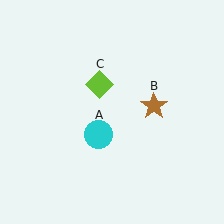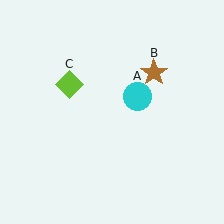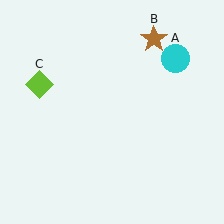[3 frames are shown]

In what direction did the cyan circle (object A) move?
The cyan circle (object A) moved up and to the right.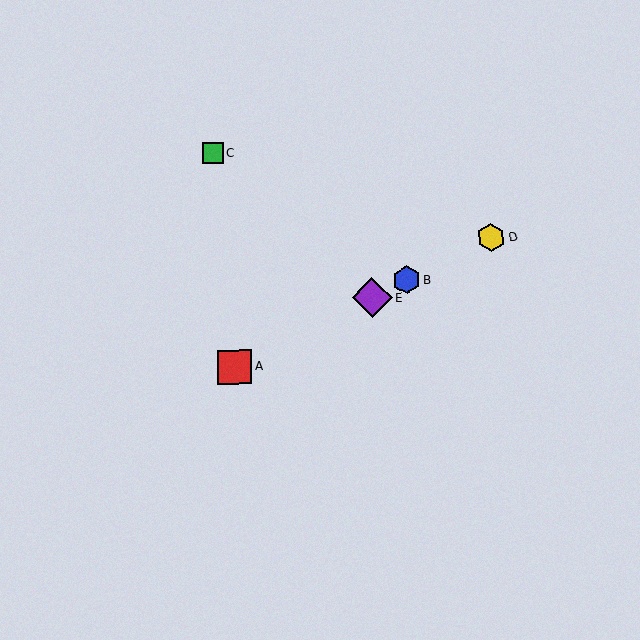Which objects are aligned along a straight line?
Objects A, B, D, E are aligned along a straight line.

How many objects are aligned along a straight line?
4 objects (A, B, D, E) are aligned along a straight line.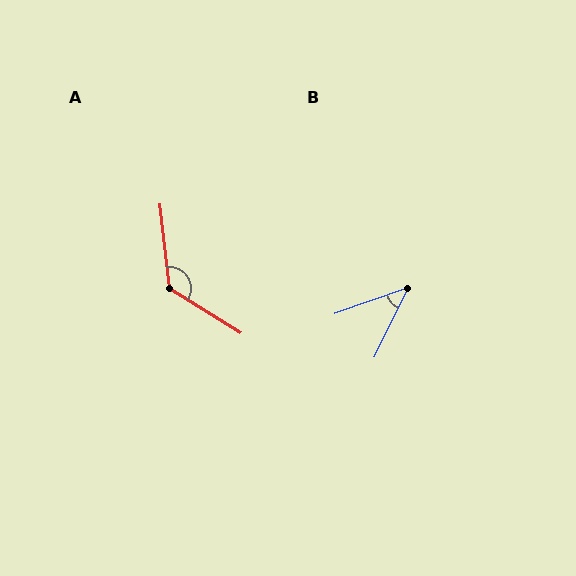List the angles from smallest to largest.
B (45°), A (128°).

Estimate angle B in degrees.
Approximately 45 degrees.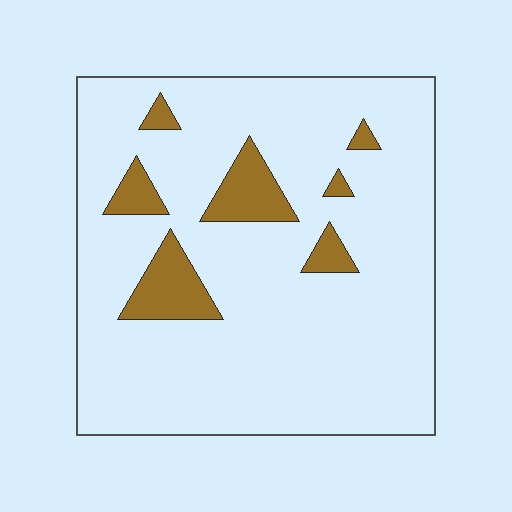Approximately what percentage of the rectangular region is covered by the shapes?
Approximately 10%.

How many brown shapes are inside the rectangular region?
7.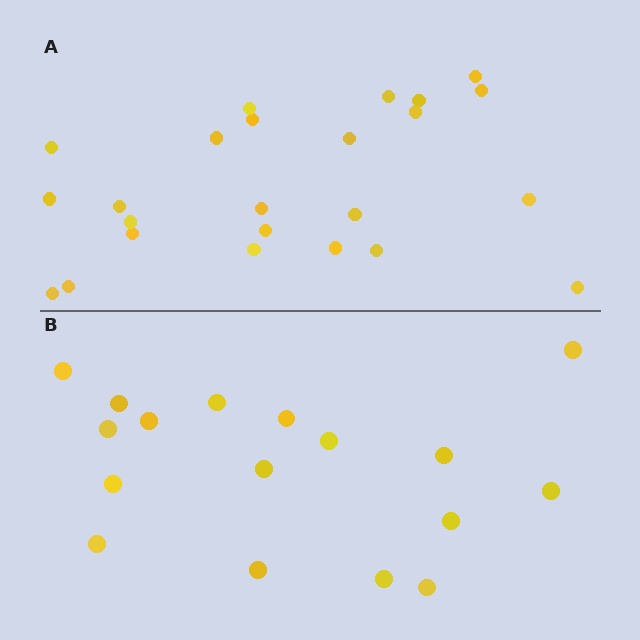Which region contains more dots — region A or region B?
Region A (the top region) has more dots.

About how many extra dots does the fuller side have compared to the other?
Region A has roughly 8 or so more dots than region B.